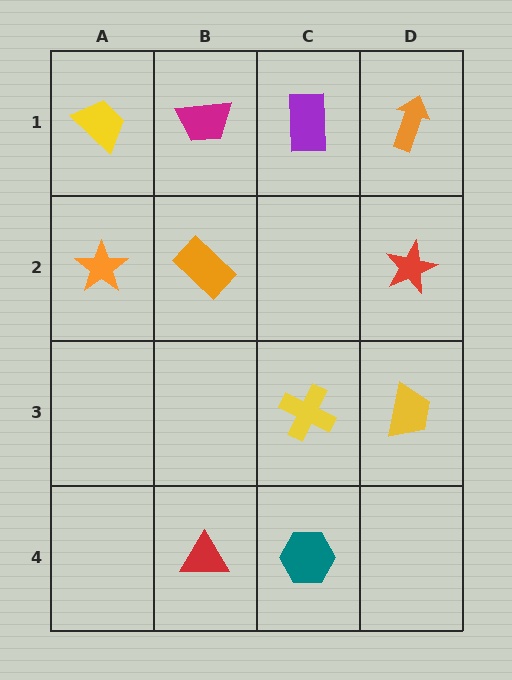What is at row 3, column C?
A yellow cross.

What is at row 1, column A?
A yellow trapezoid.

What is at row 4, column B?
A red triangle.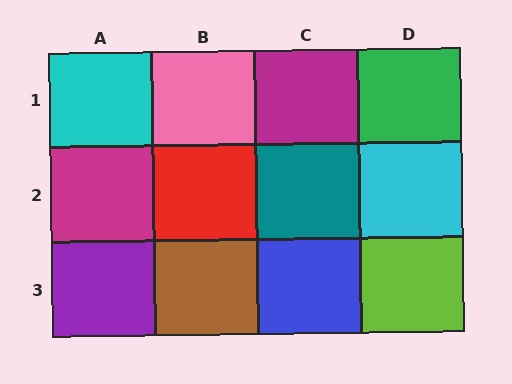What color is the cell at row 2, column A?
Magenta.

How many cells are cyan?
2 cells are cyan.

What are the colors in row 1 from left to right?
Cyan, pink, magenta, green.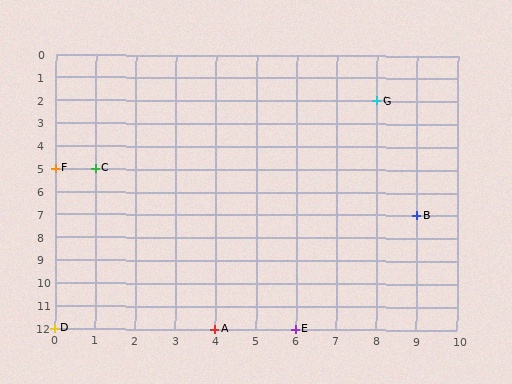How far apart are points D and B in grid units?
Points D and B are 9 columns and 5 rows apart (about 10.3 grid units diagonally).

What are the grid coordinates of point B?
Point B is at grid coordinates (9, 7).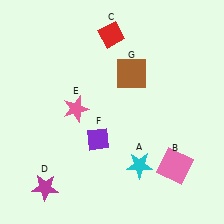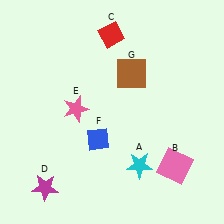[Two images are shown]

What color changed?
The diamond (F) changed from purple in Image 1 to blue in Image 2.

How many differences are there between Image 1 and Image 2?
There is 1 difference between the two images.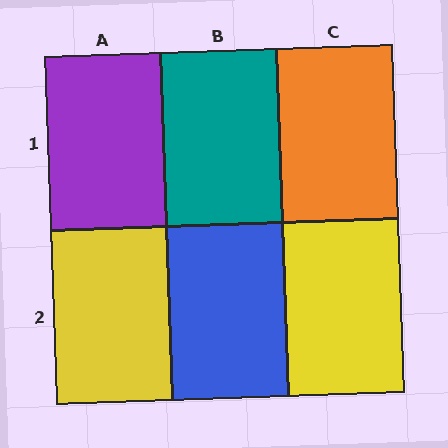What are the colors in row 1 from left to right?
Purple, teal, orange.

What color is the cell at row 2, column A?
Yellow.